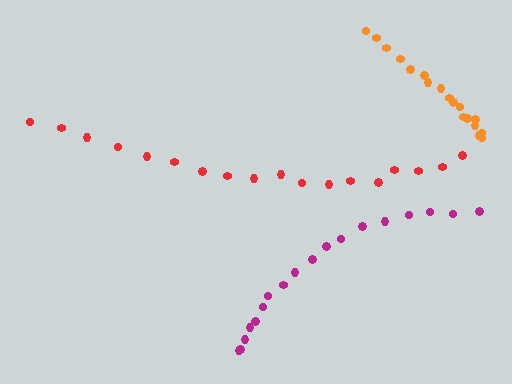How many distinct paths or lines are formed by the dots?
There are 3 distinct paths.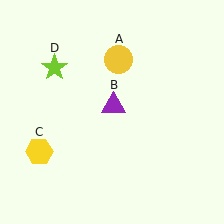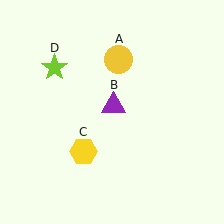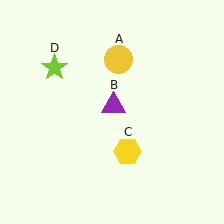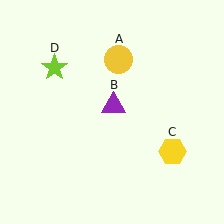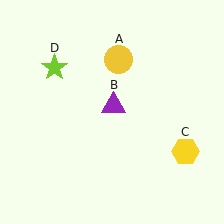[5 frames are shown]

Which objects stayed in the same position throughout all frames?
Yellow circle (object A) and purple triangle (object B) and lime star (object D) remained stationary.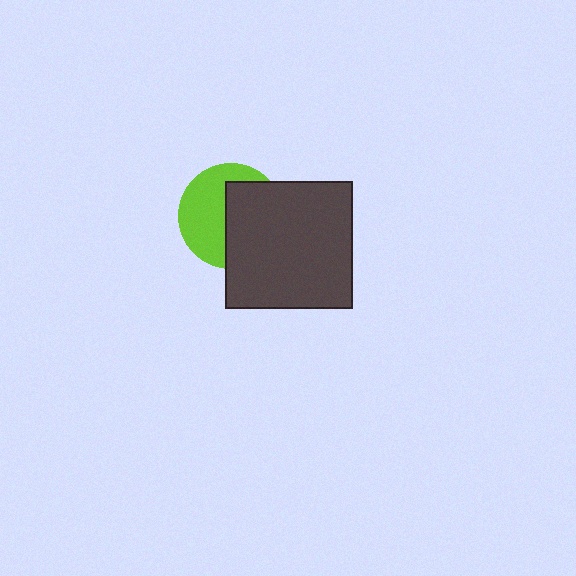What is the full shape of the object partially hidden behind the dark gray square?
The partially hidden object is a lime circle.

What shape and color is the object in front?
The object in front is a dark gray square.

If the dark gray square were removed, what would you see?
You would see the complete lime circle.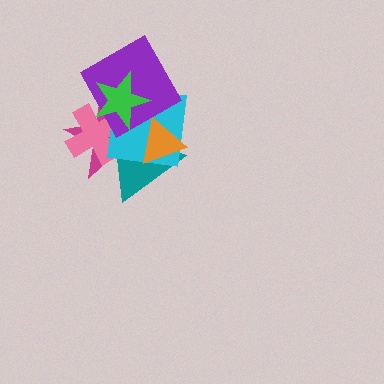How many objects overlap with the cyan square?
6 objects overlap with the cyan square.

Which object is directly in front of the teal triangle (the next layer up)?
The pink cross is directly in front of the teal triangle.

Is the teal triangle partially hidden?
Yes, it is partially covered by another shape.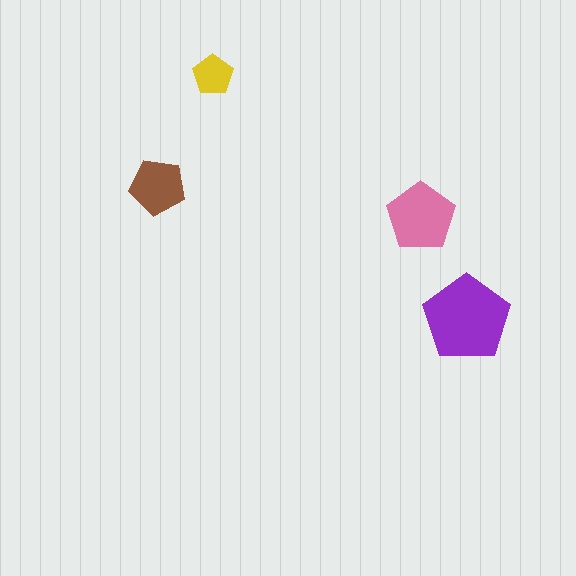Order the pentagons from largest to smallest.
the purple one, the pink one, the brown one, the yellow one.